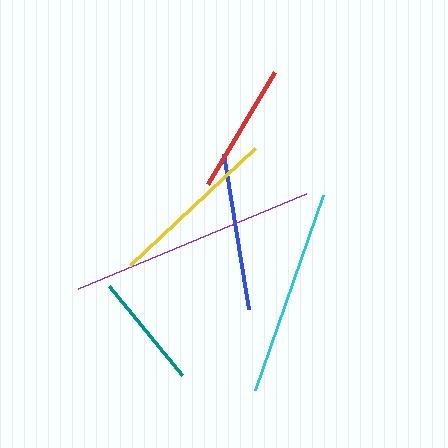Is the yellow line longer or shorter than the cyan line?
The cyan line is longer than the yellow line.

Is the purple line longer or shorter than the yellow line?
The purple line is longer than the yellow line.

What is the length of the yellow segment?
The yellow segment is approximately 172 pixels long.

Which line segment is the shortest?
The teal line is the shortest at approximately 115 pixels.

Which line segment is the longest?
The purple line is the longest at approximately 246 pixels.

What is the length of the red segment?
The red segment is approximately 131 pixels long.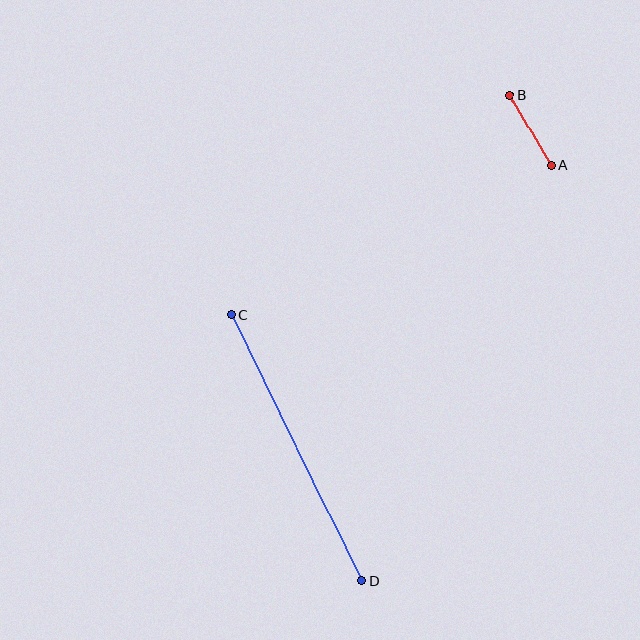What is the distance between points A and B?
The distance is approximately 81 pixels.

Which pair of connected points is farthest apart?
Points C and D are farthest apart.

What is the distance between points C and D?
The distance is approximately 296 pixels.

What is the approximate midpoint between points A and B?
The midpoint is at approximately (530, 131) pixels.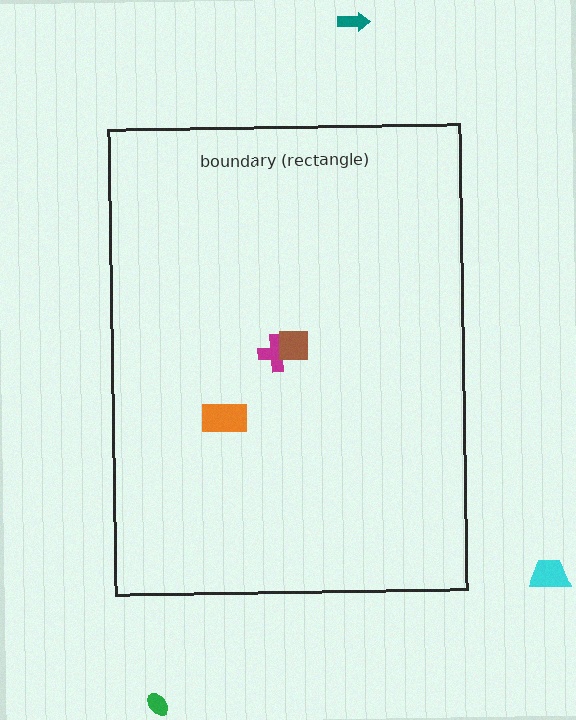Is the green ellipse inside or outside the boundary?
Outside.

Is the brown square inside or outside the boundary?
Inside.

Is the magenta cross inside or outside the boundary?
Inside.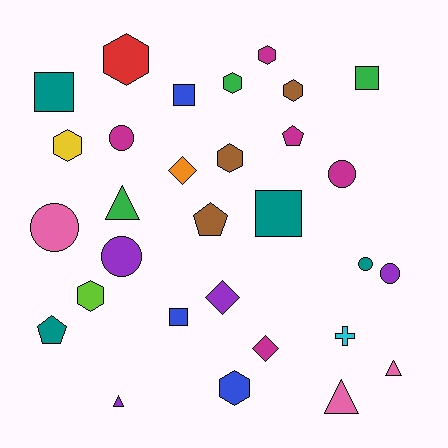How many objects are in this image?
There are 30 objects.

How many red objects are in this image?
There is 1 red object.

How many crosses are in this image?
There is 1 cross.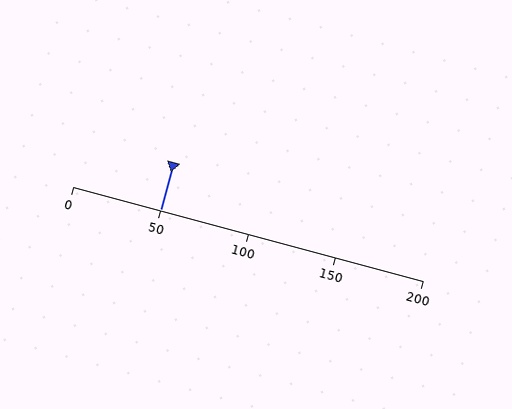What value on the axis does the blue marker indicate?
The marker indicates approximately 50.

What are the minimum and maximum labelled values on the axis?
The axis runs from 0 to 200.